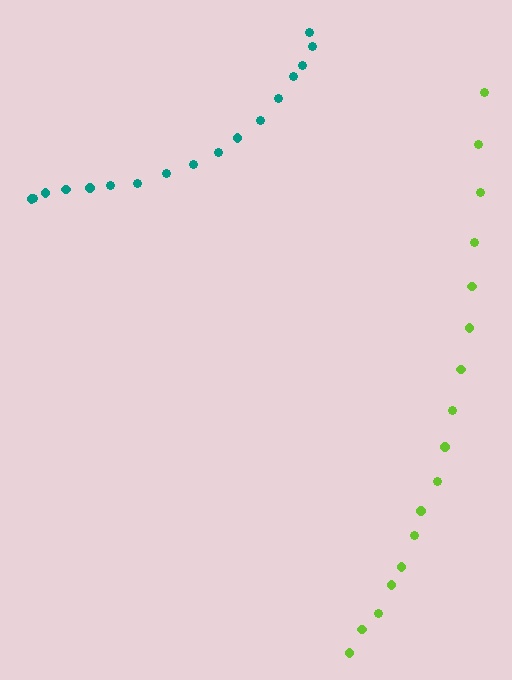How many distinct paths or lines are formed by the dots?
There are 2 distinct paths.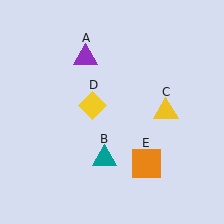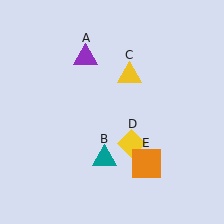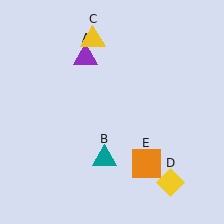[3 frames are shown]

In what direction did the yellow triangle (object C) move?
The yellow triangle (object C) moved up and to the left.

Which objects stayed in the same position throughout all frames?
Purple triangle (object A) and teal triangle (object B) and orange square (object E) remained stationary.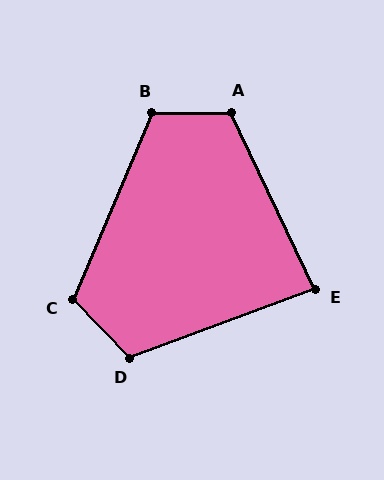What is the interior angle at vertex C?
Approximately 113 degrees (obtuse).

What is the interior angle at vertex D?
Approximately 114 degrees (obtuse).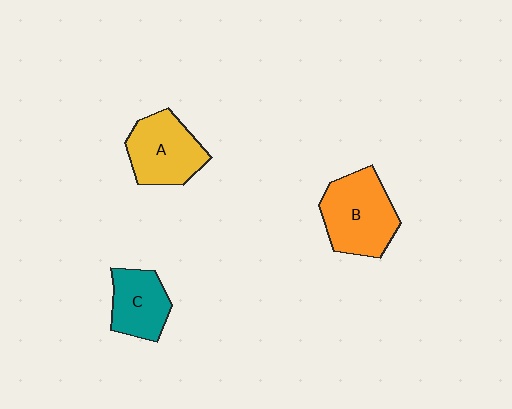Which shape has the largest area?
Shape B (orange).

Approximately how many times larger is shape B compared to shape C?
Approximately 1.5 times.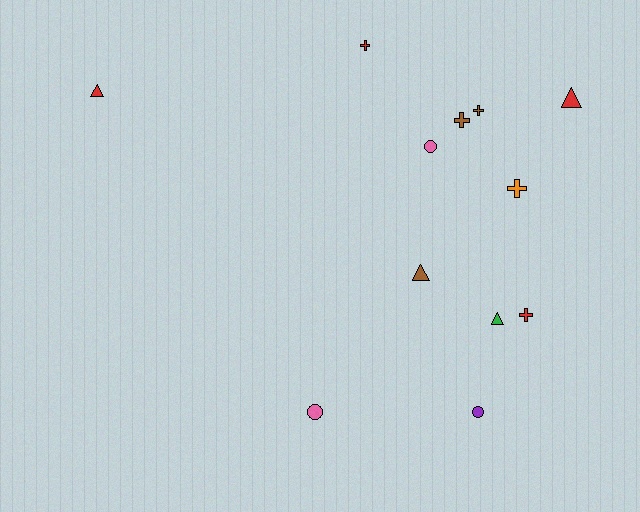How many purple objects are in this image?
There is 1 purple object.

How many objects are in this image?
There are 12 objects.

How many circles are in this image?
There are 3 circles.